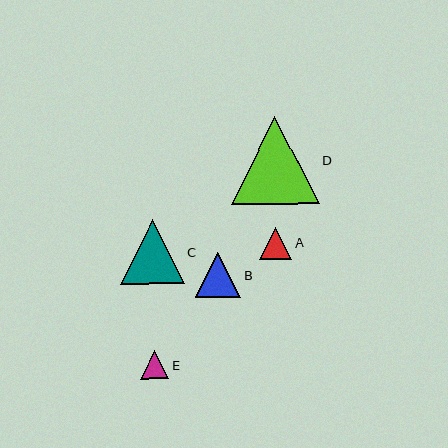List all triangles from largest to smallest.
From largest to smallest: D, C, B, A, E.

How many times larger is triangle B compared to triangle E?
Triangle B is approximately 1.6 times the size of triangle E.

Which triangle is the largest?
Triangle D is the largest with a size of approximately 87 pixels.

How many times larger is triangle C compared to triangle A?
Triangle C is approximately 2.0 times the size of triangle A.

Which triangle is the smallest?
Triangle E is the smallest with a size of approximately 28 pixels.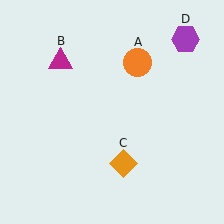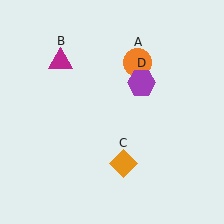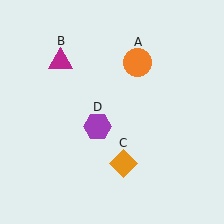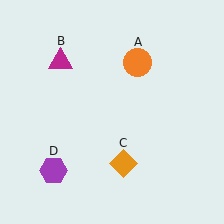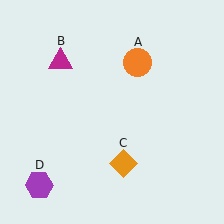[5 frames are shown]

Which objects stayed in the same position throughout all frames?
Orange circle (object A) and magenta triangle (object B) and orange diamond (object C) remained stationary.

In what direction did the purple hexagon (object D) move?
The purple hexagon (object D) moved down and to the left.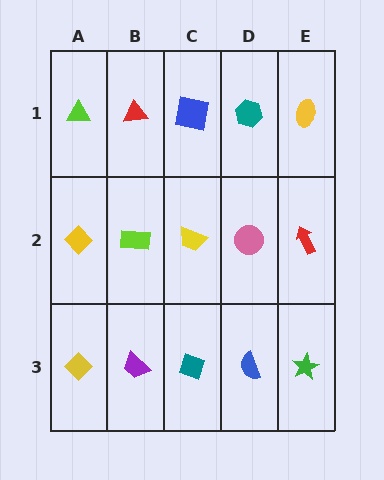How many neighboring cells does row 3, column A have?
2.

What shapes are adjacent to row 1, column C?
A yellow trapezoid (row 2, column C), a red triangle (row 1, column B), a teal hexagon (row 1, column D).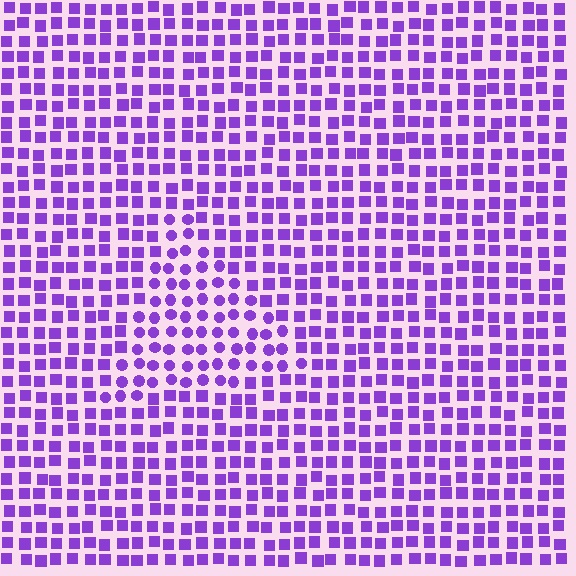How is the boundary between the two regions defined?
The boundary is defined by a change in element shape: circles inside vs. squares outside. All elements share the same color and spacing.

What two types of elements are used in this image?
The image uses circles inside the triangle region and squares outside it.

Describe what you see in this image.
The image is filled with small purple elements arranged in a uniform grid. A triangle-shaped region contains circles, while the surrounding area contains squares. The boundary is defined purely by the change in element shape.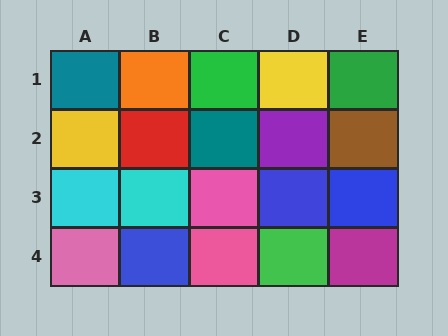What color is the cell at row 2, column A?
Yellow.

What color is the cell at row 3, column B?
Cyan.